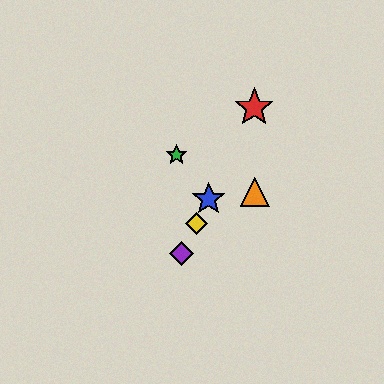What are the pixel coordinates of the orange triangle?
The orange triangle is at (255, 192).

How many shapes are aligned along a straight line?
4 shapes (the red star, the blue star, the yellow diamond, the purple diamond) are aligned along a straight line.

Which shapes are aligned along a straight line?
The red star, the blue star, the yellow diamond, the purple diamond are aligned along a straight line.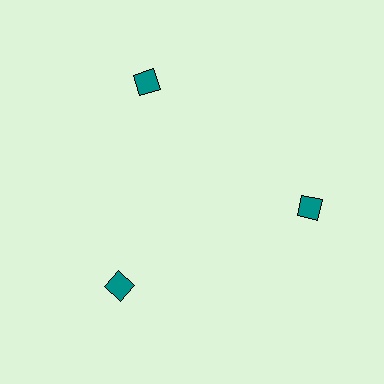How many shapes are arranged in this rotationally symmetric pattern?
There are 3 shapes, arranged in 3 groups of 1.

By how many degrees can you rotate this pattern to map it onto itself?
The pattern maps onto itself every 120 degrees of rotation.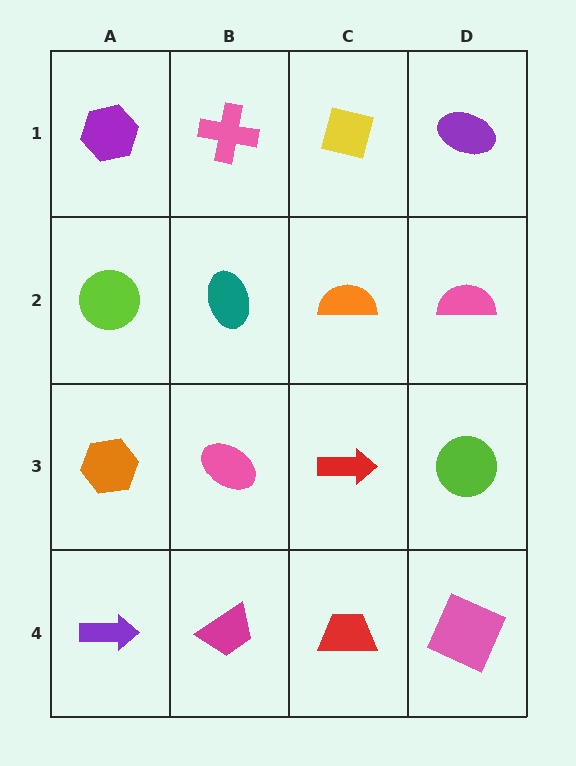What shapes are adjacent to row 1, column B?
A teal ellipse (row 2, column B), a purple hexagon (row 1, column A), a yellow square (row 1, column C).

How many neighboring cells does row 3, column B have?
4.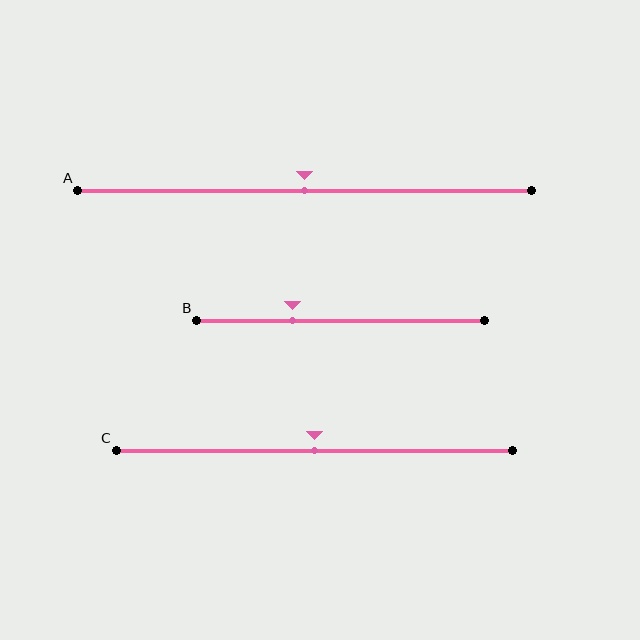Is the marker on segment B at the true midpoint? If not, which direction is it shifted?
No, the marker on segment B is shifted to the left by about 17% of the segment length.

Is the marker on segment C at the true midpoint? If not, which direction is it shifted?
Yes, the marker on segment C is at the true midpoint.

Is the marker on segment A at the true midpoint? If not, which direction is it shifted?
Yes, the marker on segment A is at the true midpoint.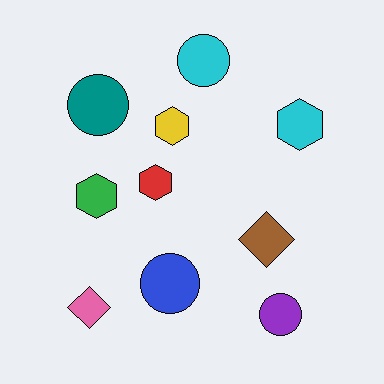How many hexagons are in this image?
There are 4 hexagons.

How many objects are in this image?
There are 10 objects.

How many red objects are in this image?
There is 1 red object.